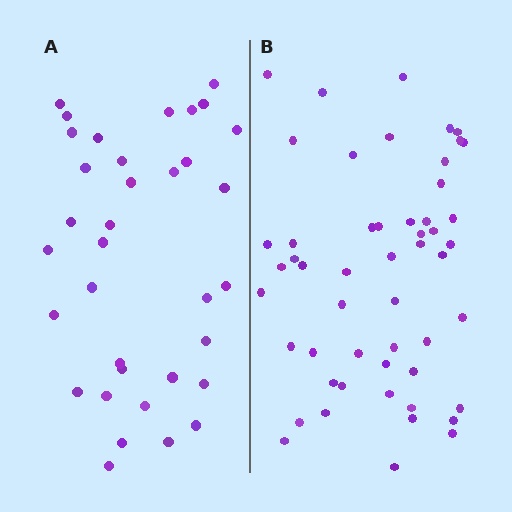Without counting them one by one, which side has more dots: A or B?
Region B (the right region) has more dots.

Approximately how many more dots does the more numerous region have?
Region B has approximately 15 more dots than region A.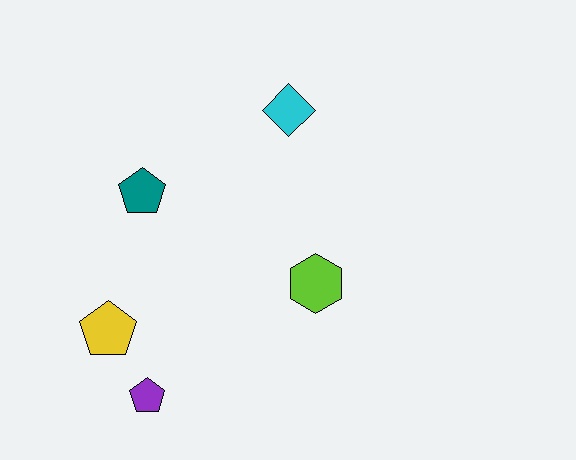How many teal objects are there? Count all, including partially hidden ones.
There is 1 teal object.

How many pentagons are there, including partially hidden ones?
There are 3 pentagons.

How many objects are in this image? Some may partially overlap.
There are 5 objects.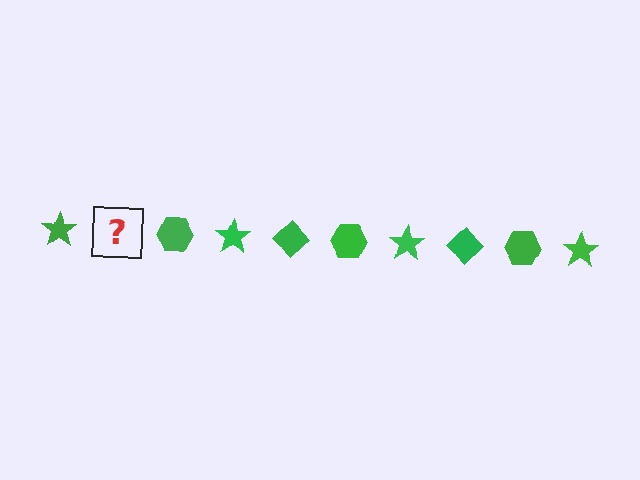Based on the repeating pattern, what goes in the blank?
The blank should be a green diamond.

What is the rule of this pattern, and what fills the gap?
The rule is that the pattern cycles through star, diamond, hexagon shapes in green. The gap should be filled with a green diamond.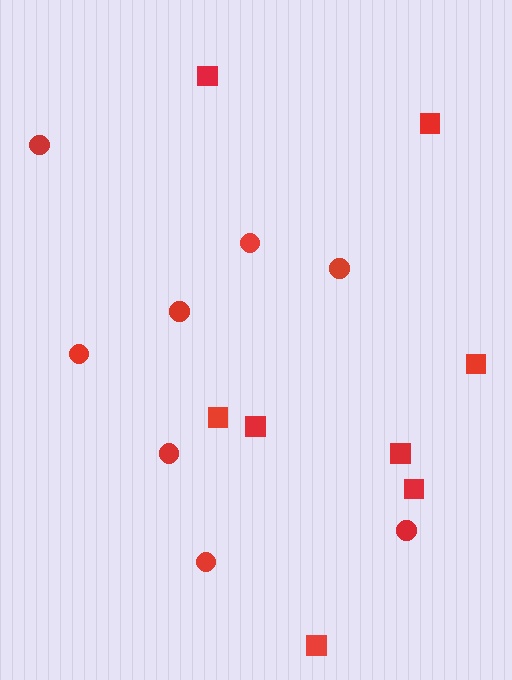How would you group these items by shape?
There are 2 groups: one group of circles (8) and one group of squares (8).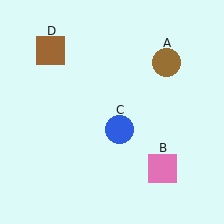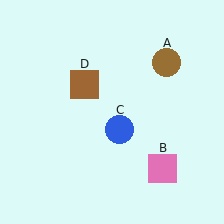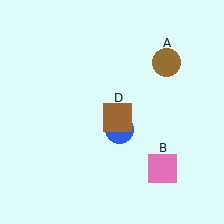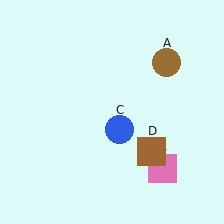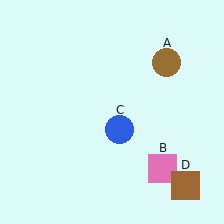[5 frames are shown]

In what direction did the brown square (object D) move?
The brown square (object D) moved down and to the right.